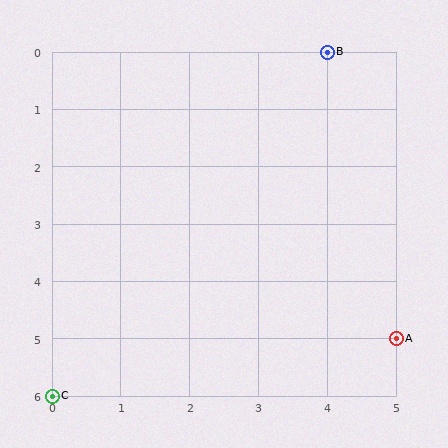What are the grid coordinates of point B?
Point B is at grid coordinates (4, 0).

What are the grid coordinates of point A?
Point A is at grid coordinates (5, 5).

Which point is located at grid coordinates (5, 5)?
Point A is at (5, 5).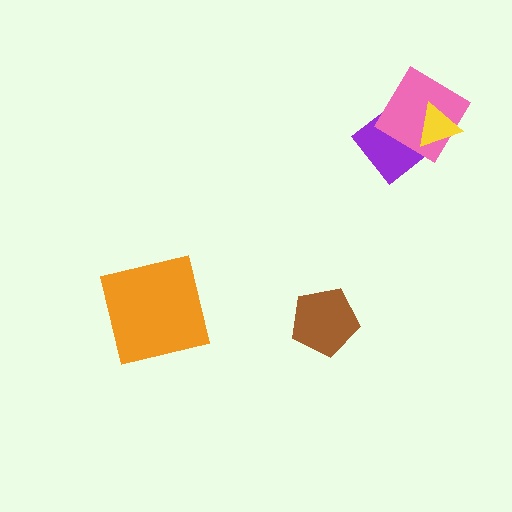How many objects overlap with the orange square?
0 objects overlap with the orange square.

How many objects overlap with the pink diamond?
2 objects overlap with the pink diamond.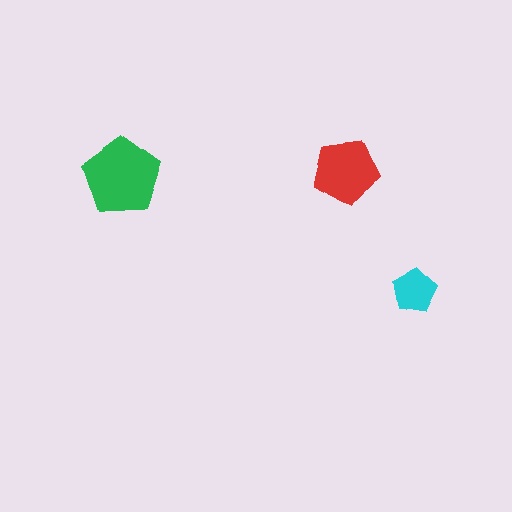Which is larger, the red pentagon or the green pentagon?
The green one.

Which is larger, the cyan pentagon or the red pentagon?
The red one.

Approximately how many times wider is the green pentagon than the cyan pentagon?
About 2 times wider.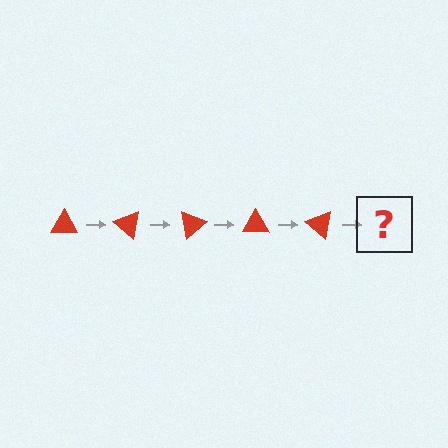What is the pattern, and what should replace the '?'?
The pattern is that the triangle rotates 40 degrees each step. The '?' should be a red triangle rotated 200 degrees.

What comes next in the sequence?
The next element should be a red triangle rotated 200 degrees.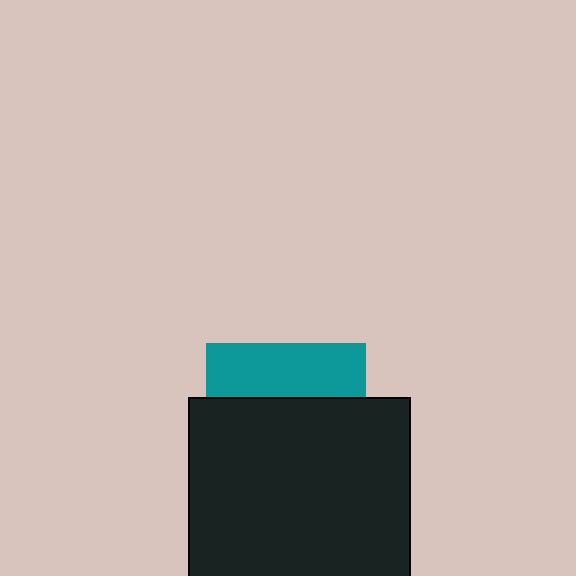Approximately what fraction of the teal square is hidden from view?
Roughly 66% of the teal square is hidden behind the black square.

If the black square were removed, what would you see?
You would see the complete teal square.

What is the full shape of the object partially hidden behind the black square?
The partially hidden object is a teal square.